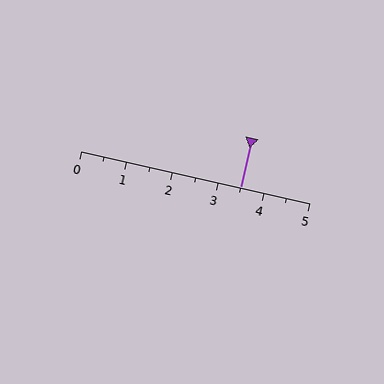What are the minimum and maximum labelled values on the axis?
The axis runs from 0 to 5.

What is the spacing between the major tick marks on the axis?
The major ticks are spaced 1 apart.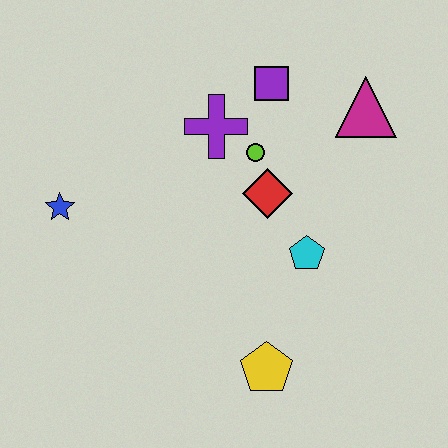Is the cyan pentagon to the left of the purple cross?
No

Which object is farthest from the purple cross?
The yellow pentagon is farthest from the purple cross.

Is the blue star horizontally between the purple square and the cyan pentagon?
No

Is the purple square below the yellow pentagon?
No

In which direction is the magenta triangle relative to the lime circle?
The magenta triangle is to the right of the lime circle.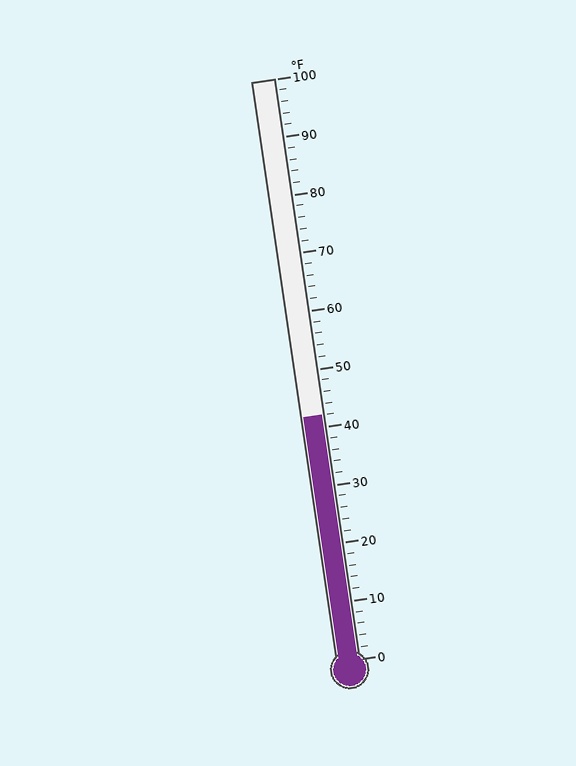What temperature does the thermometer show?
The thermometer shows approximately 42°F.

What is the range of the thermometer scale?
The thermometer scale ranges from 0°F to 100°F.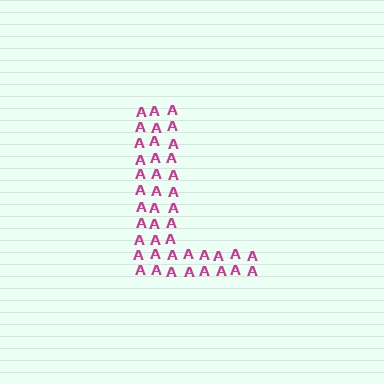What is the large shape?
The large shape is the letter L.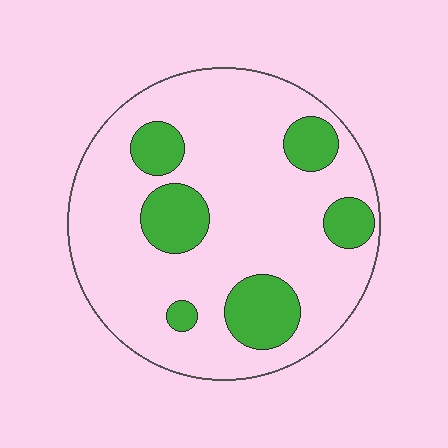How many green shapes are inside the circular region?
6.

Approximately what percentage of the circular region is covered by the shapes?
Approximately 20%.